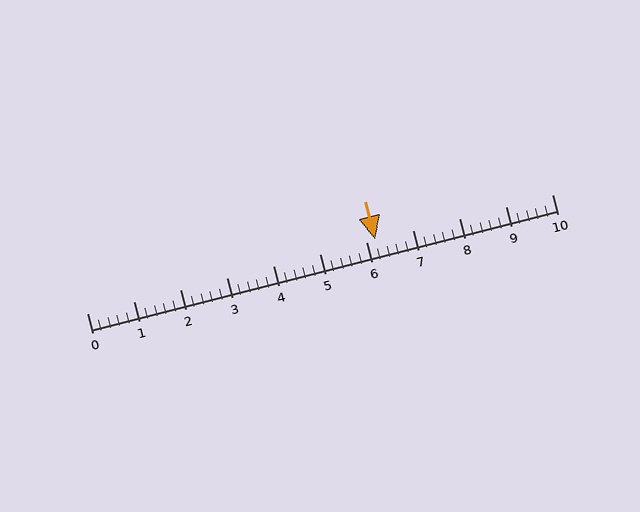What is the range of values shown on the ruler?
The ruler shows values from 0 to 10.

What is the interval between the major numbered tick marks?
The major tick marks are spaced 1 units apart.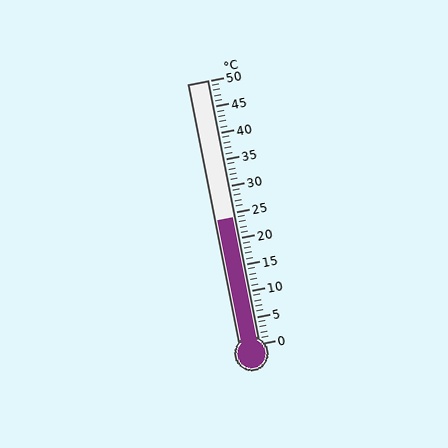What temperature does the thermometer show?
The thermometer shows approximately 24°C.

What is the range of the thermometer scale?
The thermometer scale ranges from 0°C to 50°C.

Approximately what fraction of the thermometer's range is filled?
The thermometer is filled to approximately 50% of its range.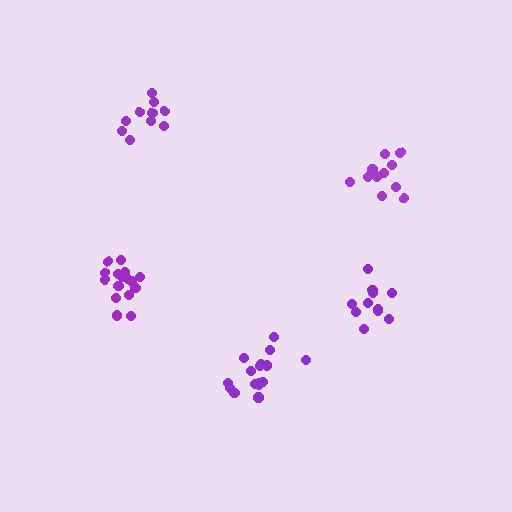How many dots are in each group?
Group 1: 10 dots, Group 2: 16 dots, Group 3: 11 dots, Group 4: 16 dots, Group 5: 11 dots (64 total).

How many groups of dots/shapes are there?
There are 5 groups.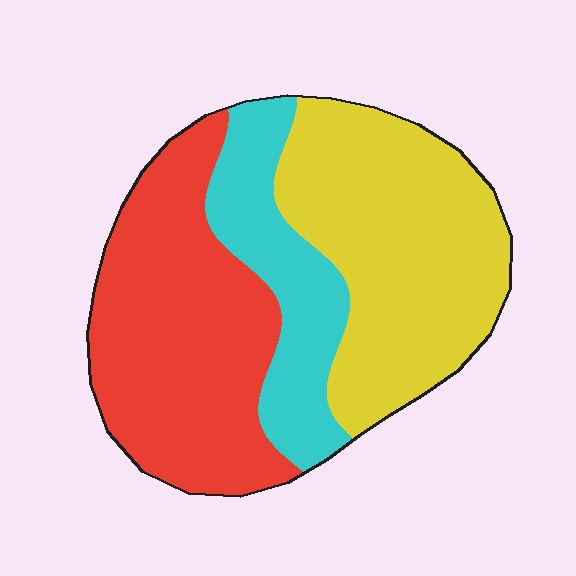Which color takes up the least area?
Cyan, at roughly 20%.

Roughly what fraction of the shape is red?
Red covers roughly 40% of the shape.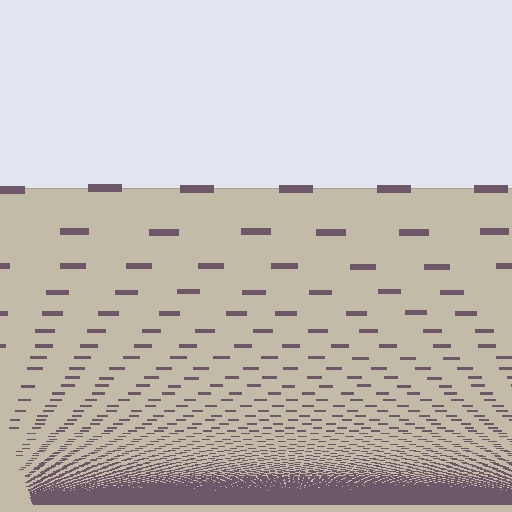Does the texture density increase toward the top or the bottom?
Density increases toward the bottom.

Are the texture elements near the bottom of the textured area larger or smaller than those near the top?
Smaller. The gradient is inverted — elements near the bottom are smaller and denser.